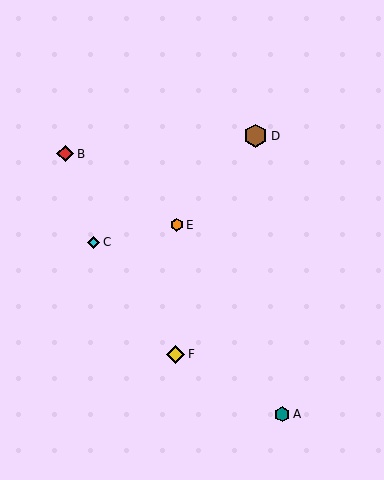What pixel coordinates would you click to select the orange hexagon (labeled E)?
Click at (177, 225) to select the orange hexagon E.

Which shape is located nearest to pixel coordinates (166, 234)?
The orange hexagon (labeled E) at (177, 225) is nearest to that location.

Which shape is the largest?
The brown hexagon (labeled D) is the largest.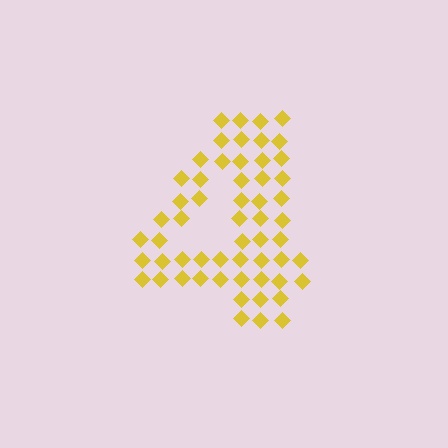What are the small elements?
The small elements are diamonds.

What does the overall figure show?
The overall figure shows the digit 4.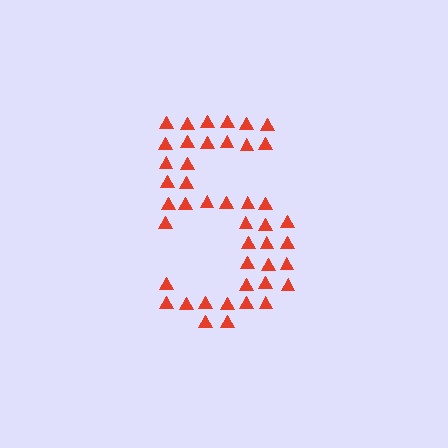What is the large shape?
The large shape is the digit 5.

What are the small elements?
The small elements are triangles.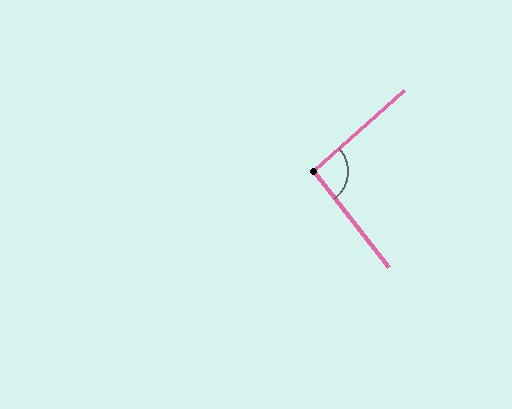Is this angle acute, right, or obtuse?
It is approximately a right angle.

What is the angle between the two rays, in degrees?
Approximately 94 degrees.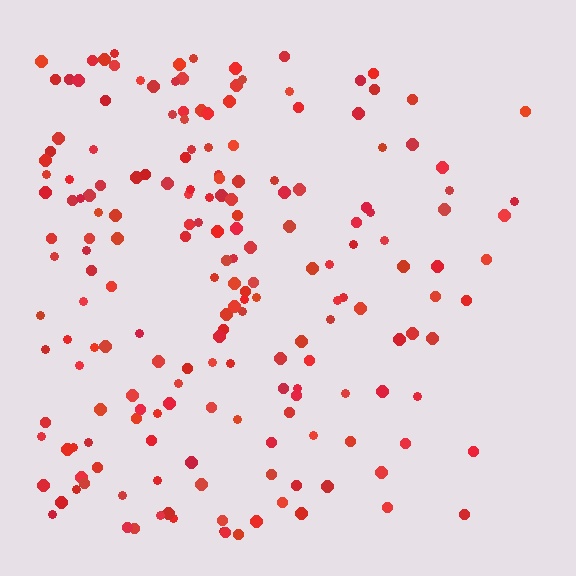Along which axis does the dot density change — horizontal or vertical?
Horizontal.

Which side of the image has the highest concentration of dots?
The left.